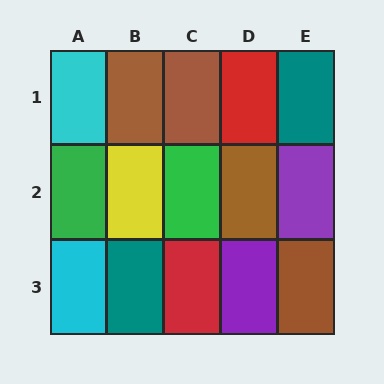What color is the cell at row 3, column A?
Cyan.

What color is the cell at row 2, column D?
Brown.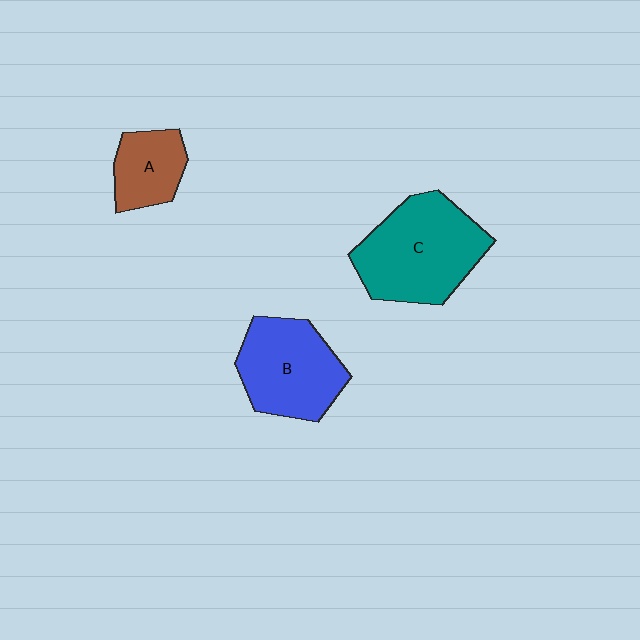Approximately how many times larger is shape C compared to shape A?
Approximately 2.2 times.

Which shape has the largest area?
Shape C (teal).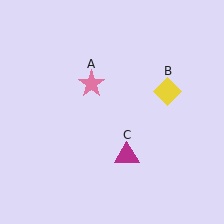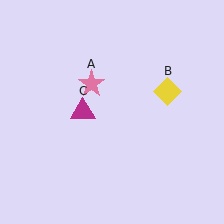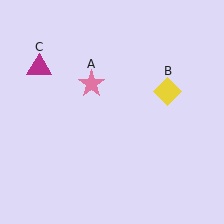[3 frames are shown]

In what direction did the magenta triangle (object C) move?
The magenta triangle (object C) moved up and to the left.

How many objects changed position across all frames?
1 object changed position: magenta triangle (object C).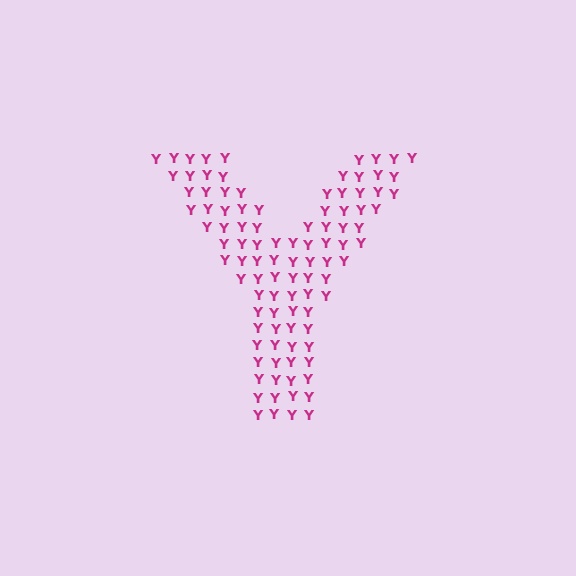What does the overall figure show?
The overall figure shows the letter Y.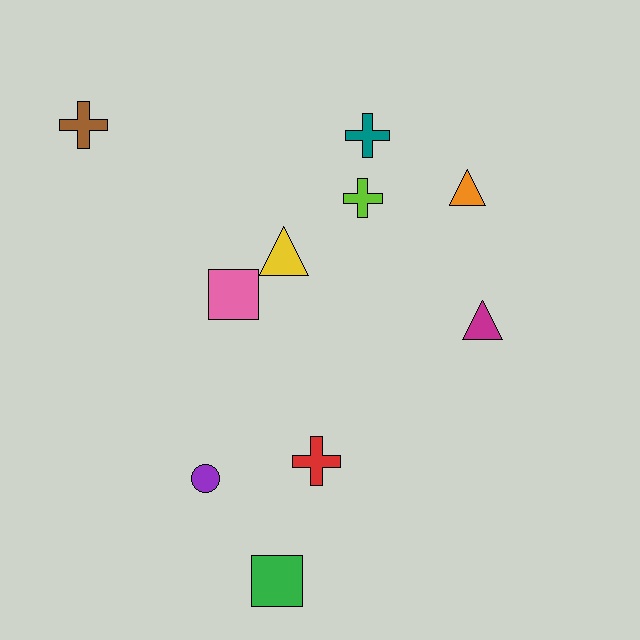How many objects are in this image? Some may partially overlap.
There are 10 objects.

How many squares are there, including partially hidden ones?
There are 2 squares.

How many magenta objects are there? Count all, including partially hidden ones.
There is 1 magenta object.